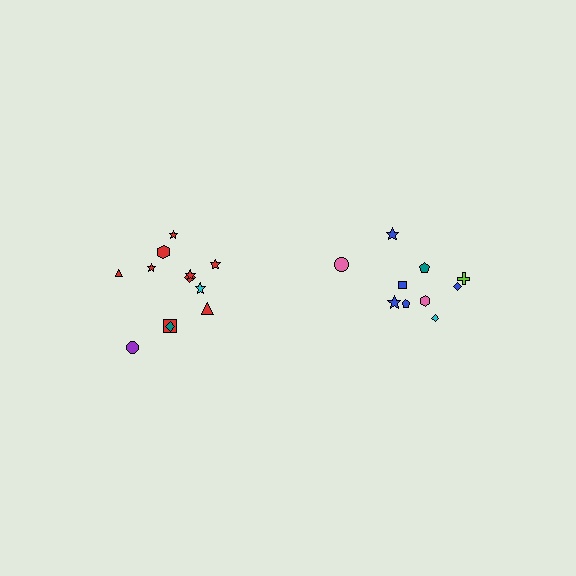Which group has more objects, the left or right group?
The left group.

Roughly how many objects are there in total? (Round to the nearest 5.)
Roughly 20 objects in total.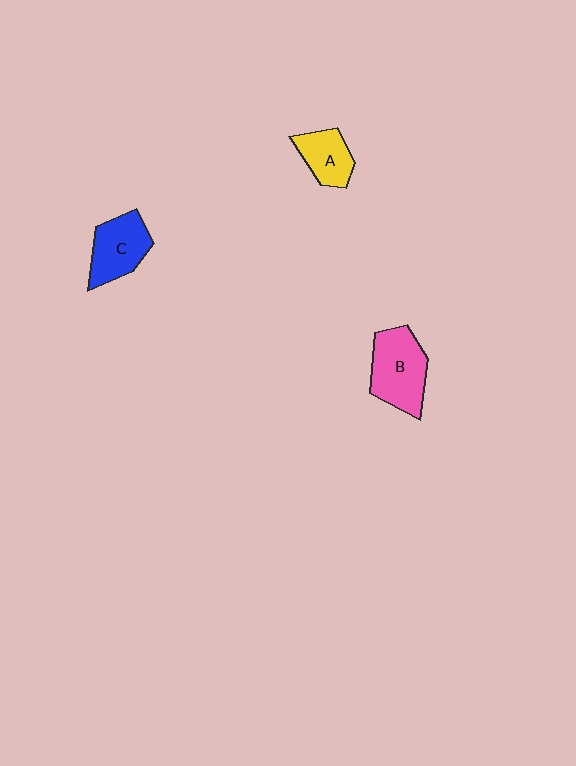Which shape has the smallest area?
Shape A (yellow).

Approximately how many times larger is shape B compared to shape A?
Approximately 1.6 times.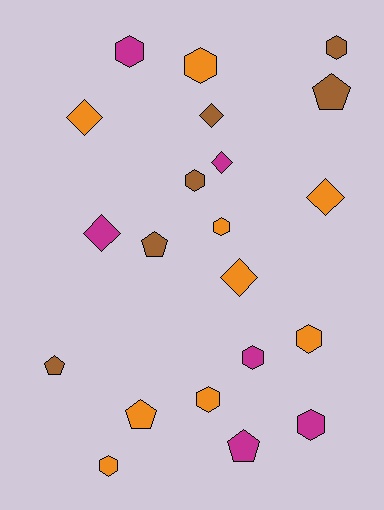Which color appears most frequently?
Orange, with 9 objects.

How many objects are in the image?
There are 21 objects.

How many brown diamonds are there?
There is 1 brown diamond.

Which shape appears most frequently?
Hexagon, with 10 objects.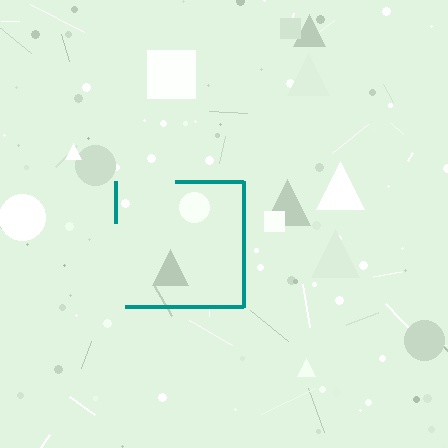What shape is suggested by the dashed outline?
The dashed outline suggests a square.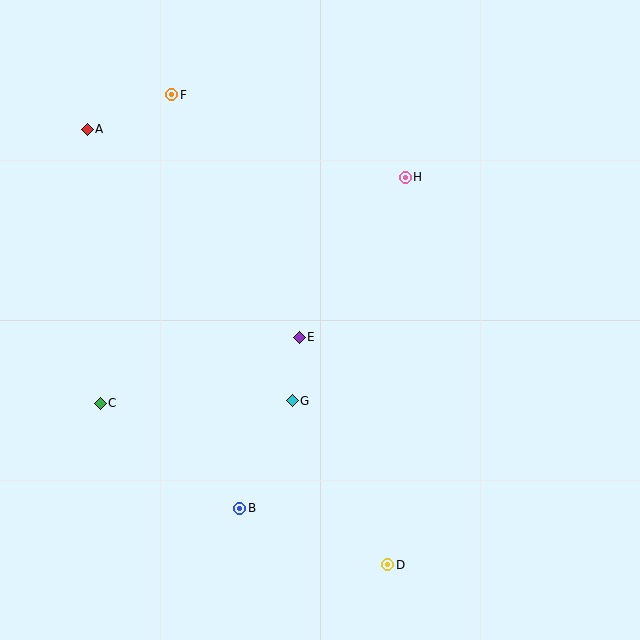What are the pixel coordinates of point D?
Point D is at (388, 565).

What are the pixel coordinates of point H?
Point H is at (405, 177).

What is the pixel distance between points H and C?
The distance between H and C is 380 pixels.